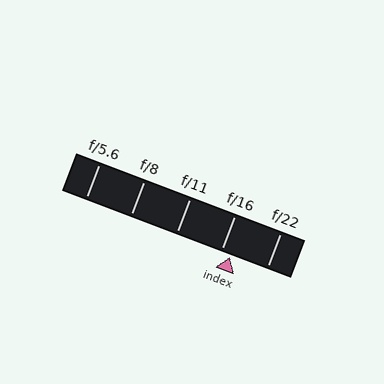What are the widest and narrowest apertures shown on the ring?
The widest aperture shown is f/5.6 and the narrowest is f/22.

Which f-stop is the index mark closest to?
The index mark is closest to f/16.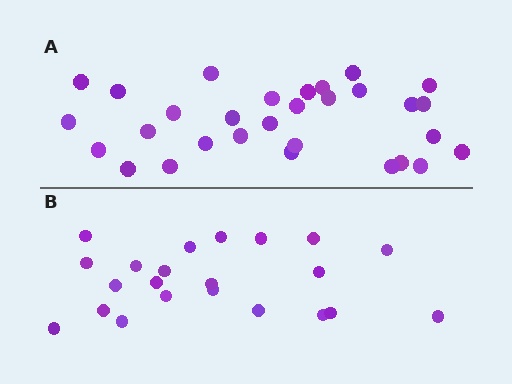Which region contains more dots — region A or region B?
Region A (the top region) has more dots.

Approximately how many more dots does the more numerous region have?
Region A has roughly 8 or so more dots than region B.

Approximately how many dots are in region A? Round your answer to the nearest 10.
About 30 dots.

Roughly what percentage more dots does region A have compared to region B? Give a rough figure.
About 35% more.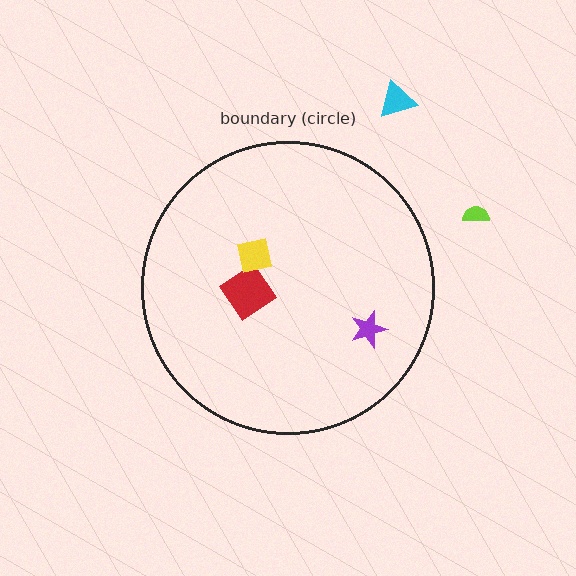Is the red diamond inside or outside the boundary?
Inside.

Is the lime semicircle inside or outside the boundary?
Outside.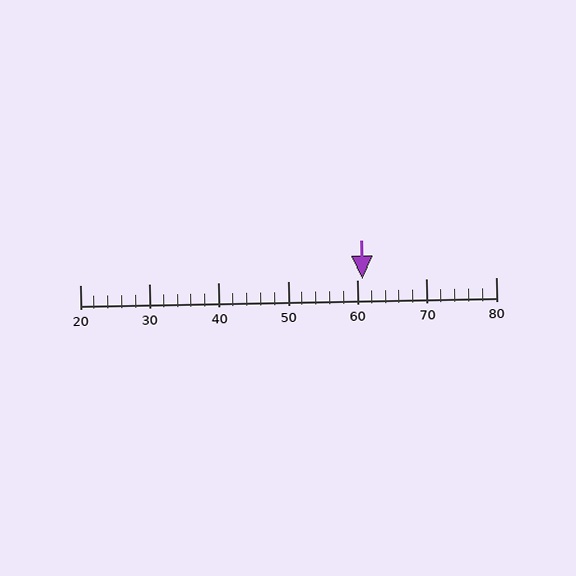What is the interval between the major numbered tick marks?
The major tick marks are spaced 10 units apart.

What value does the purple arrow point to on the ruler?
The purple arrow points to approximately 61.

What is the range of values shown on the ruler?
The ruler shows values from 20 to 80.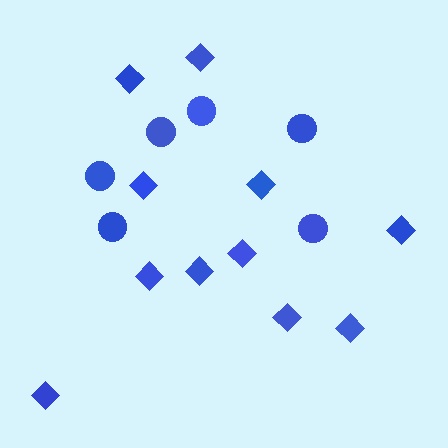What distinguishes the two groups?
There are 2 groups: one group of diamonds (11) and one group of circles (6).